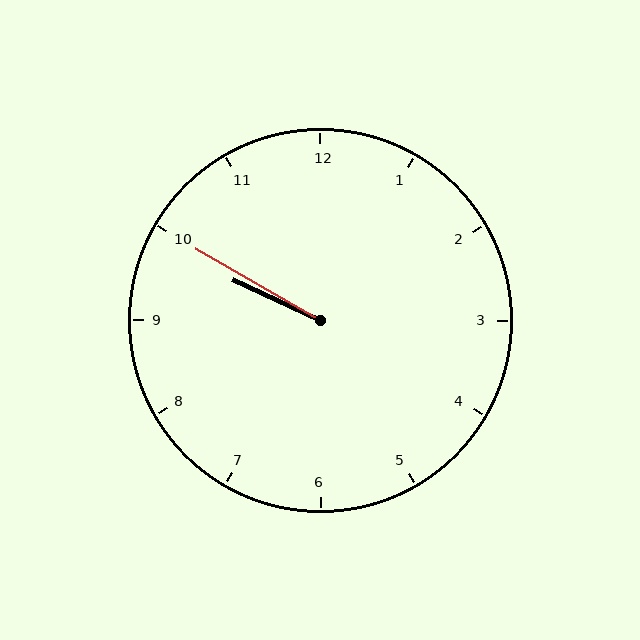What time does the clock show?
9:50.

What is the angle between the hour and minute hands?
Approximately 5 degrees.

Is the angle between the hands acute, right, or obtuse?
It is acute.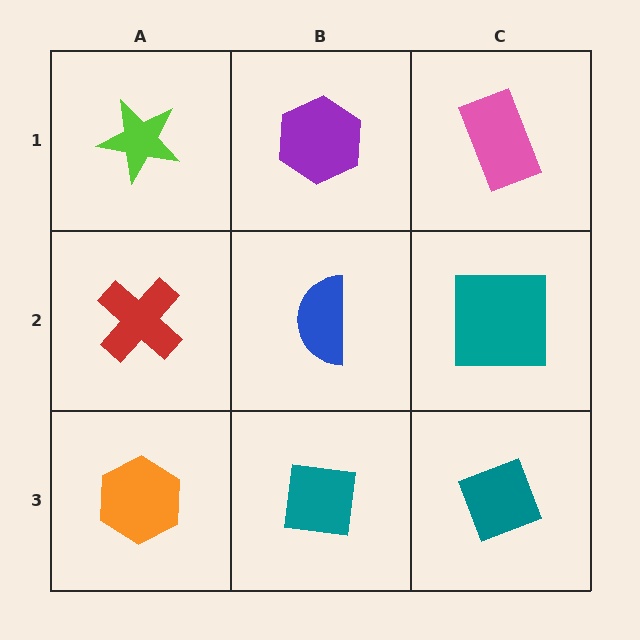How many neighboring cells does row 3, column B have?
3.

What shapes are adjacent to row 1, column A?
A red cross (row 2, column A), a purple hexagon (row 1, column B).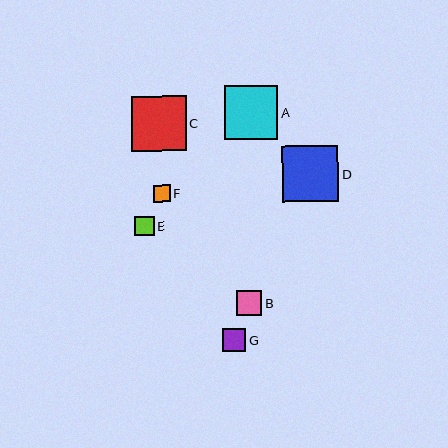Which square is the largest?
Square D is the largest with a size of approximately 57 pixels.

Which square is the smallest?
Square F is the smallest with a size of approximately 16 pixels.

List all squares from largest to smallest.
From largest to smallest: D, C, A, B, G, E, F.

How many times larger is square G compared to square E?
Square G is approximately 1.2 times the size of square E.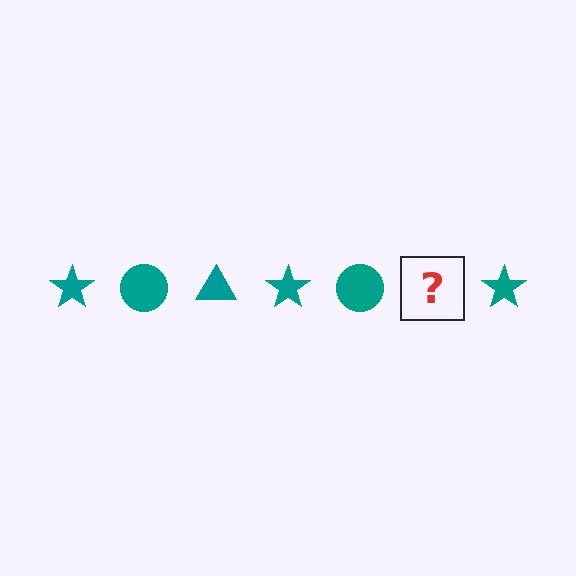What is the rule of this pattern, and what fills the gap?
The rule is that the pattern cycles through star, circle, triangle shapes in teal. The gap should be filled with a teal triangle.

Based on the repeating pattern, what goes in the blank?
The blank should be a teal triangle.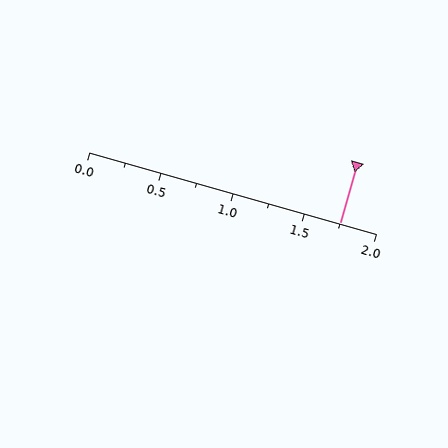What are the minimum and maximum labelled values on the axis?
The axis runs from 0.0 to 2.0.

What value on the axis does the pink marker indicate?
The marker indicates approximately 1.75.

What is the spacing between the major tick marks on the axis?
The major ticks are spaced 0.5 apart.